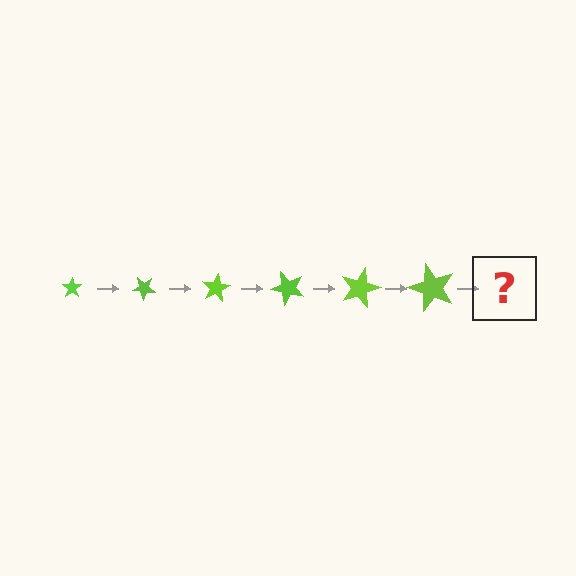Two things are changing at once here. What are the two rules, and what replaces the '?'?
The two rules are that the star grows larger each step and it rotates 40 degrees each step. The '?' should be a star, larger than the previous one and rotated 240 degrees from the start.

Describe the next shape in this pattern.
It should be a star, larger than the previous one and rotated 240 degrees from the start.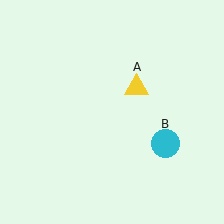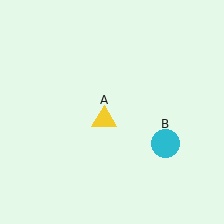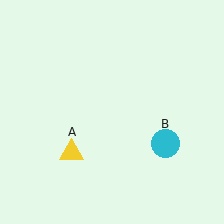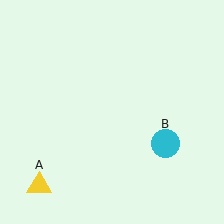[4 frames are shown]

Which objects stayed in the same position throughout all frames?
Cyan circle (object B) remained stationary.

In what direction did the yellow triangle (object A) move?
The yellow triangle (object A) moved down and to the left.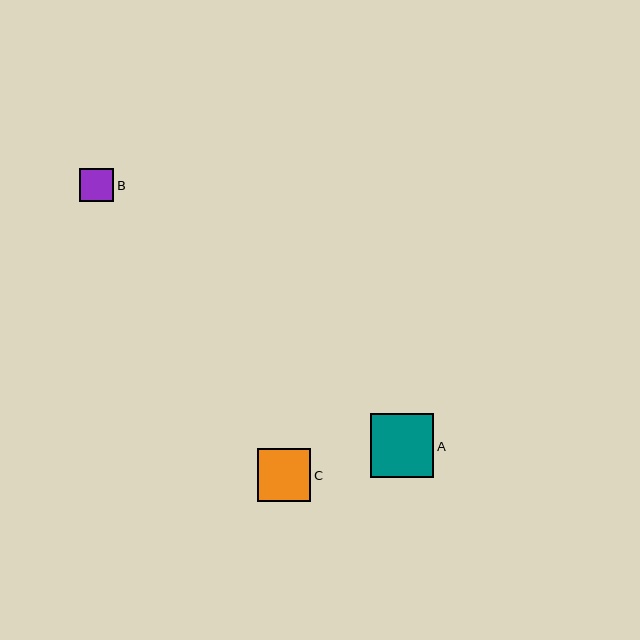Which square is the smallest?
Square B is the smallest with a size of approximately 34 pixels.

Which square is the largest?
Square A is the largest with a size of approximately 64 pixels.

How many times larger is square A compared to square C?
Square A is approximately 1.2 times the size of square C.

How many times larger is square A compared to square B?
Square A is approximately 1.9 times the size of square B.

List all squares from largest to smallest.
From largest to smallest: A, C, B.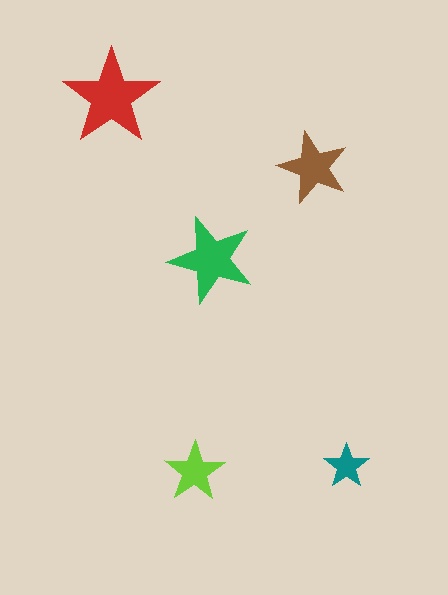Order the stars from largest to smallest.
the red one, the green one, the brown one, the lime one, the teal one.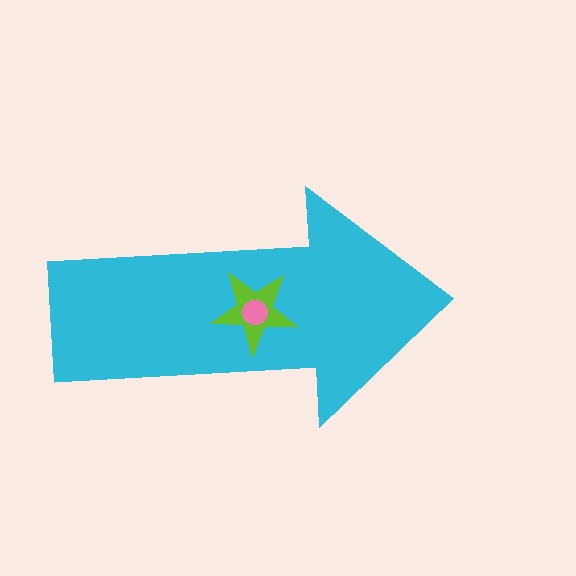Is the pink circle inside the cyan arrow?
Yes.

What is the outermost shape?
The cyan arrow.